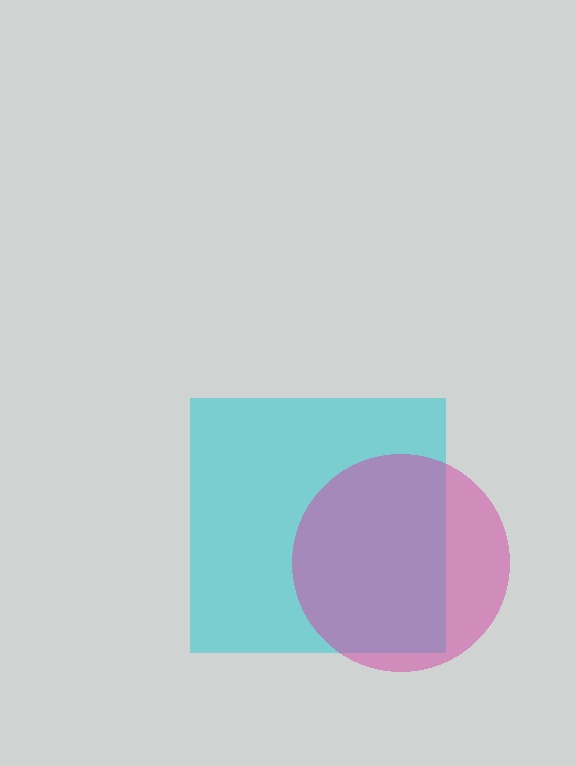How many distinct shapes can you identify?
There are 2 distinct shapes: a cyan square, a magenta circle.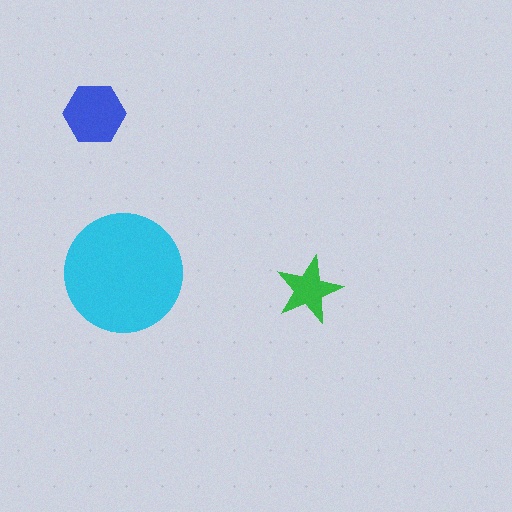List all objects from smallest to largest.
The green star, the blue hexagon, the cyan circle.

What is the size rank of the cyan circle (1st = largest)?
1st.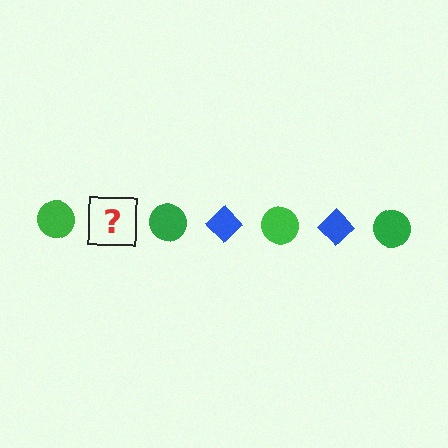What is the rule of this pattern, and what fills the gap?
The rule is that the pattern alternates between green circle and blue diamond. The gap should be filled with a blue diamond.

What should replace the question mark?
The question mark should be replaced with a blue diamond.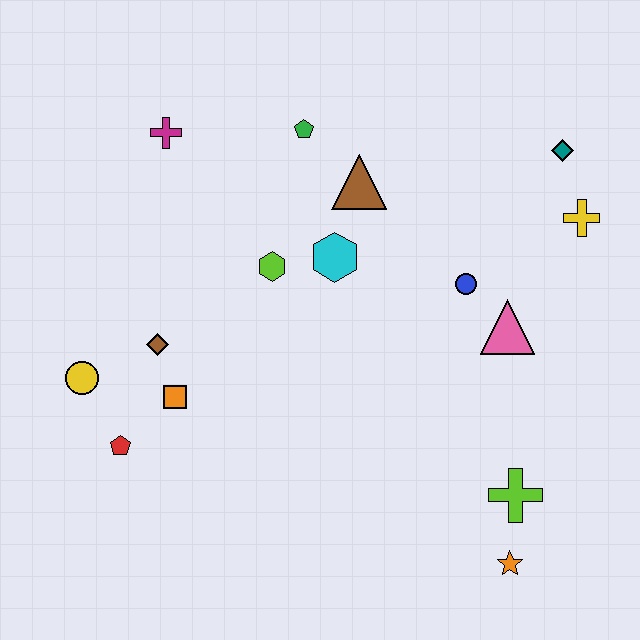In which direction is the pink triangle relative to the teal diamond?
The pink triangle is below the teal diamond.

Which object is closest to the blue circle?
The pink triangle is closest to the blue circle.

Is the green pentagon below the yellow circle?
No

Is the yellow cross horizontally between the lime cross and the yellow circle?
No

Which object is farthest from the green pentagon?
The orange star is farthest from the green pentagon.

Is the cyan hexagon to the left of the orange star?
Yes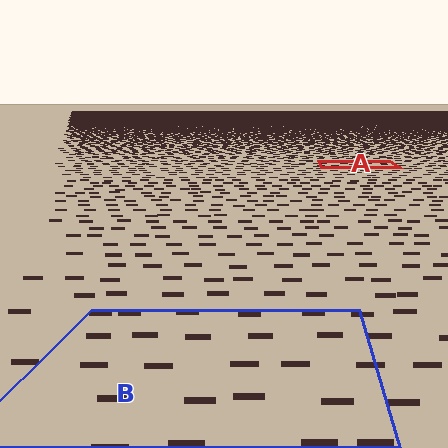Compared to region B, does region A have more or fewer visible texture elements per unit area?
Region A has more texture elements per unit area — they are packed more densely because it is farther away.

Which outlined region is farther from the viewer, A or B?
Region A is farther from the viewer — the texture elements inside it appear smaller and more densely packed.